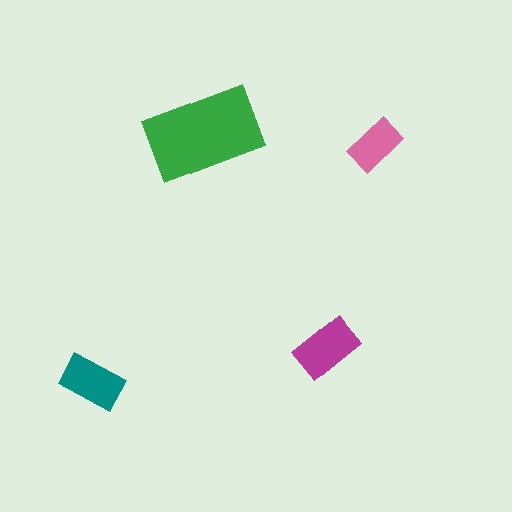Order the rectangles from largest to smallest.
the green one, the magenta one, the teal one, the pink one.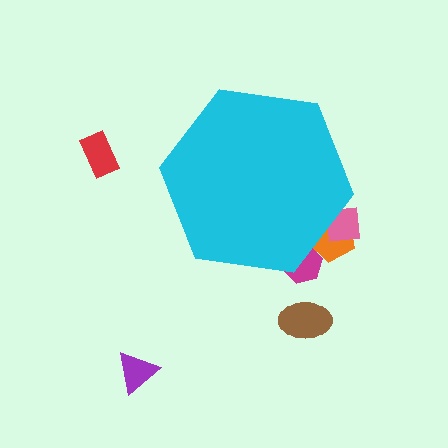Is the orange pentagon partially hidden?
Yes, the orange pentagon is partially hidden behind the cyan hexagon.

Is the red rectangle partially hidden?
No, the red rectangle is fully visible.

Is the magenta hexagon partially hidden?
Yes, the magenta hexagon is partially hidden behind the cyan hexagon.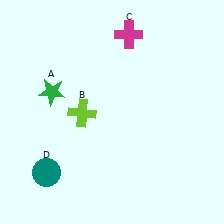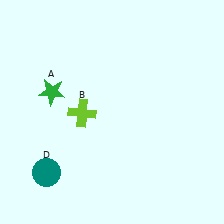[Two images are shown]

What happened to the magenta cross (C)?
The magenta cross (C) was removed in Image 2. It was in the top-right area of Image 1.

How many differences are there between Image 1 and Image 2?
There is 1 difference between the two images.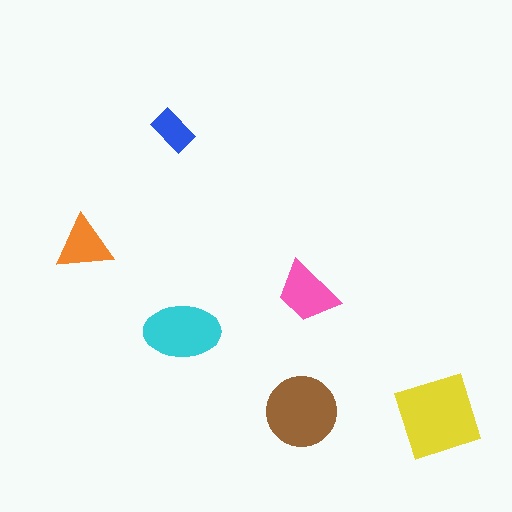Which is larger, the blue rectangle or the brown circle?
The brown circle.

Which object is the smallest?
The blue rectangle.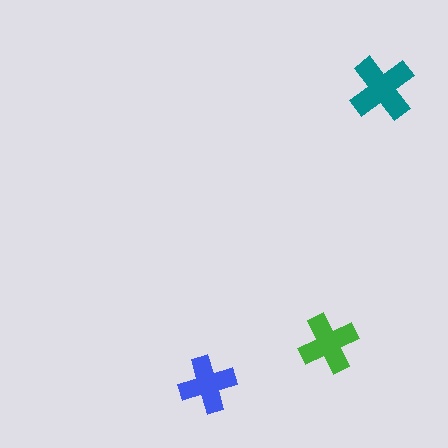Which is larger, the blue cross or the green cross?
The green one.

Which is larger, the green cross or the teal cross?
The teal one.